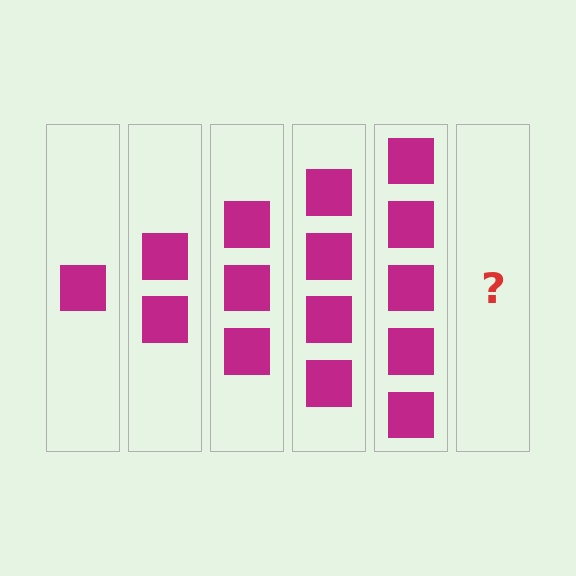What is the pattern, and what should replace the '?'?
The pattern is that each step adds one more square. The '?' should be 6 squares.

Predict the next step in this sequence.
The next step is 6 squares.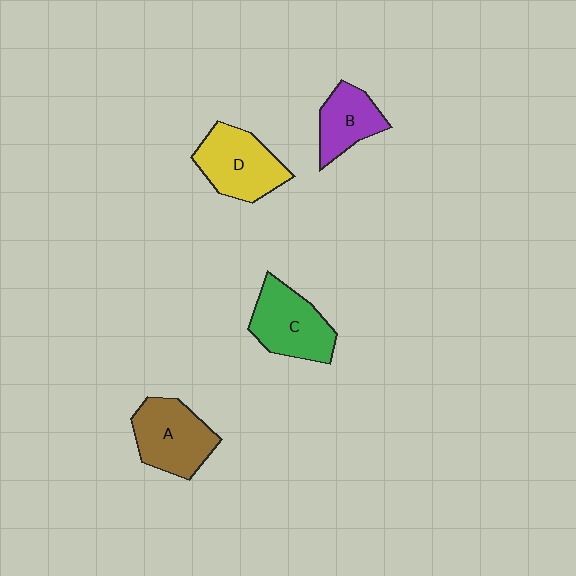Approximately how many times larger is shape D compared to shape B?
Approximately 1.4 times.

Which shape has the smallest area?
Shape B (purple).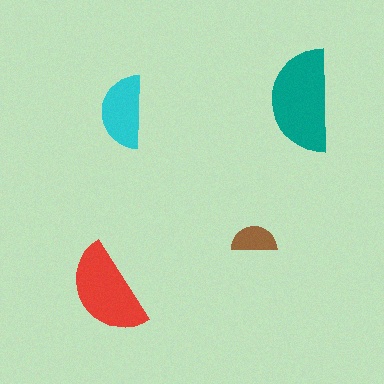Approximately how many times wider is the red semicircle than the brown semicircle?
About 2 times wider.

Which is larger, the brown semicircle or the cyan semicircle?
The cyan one.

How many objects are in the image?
There are 4 objects in the image.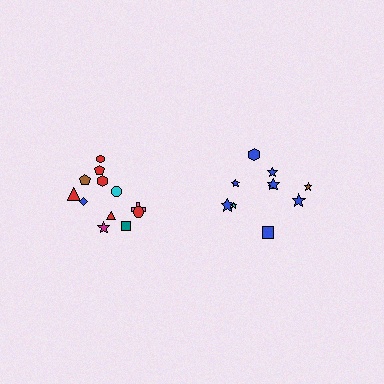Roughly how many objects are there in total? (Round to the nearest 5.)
Roughly 20 objects in total.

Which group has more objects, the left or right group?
The left group.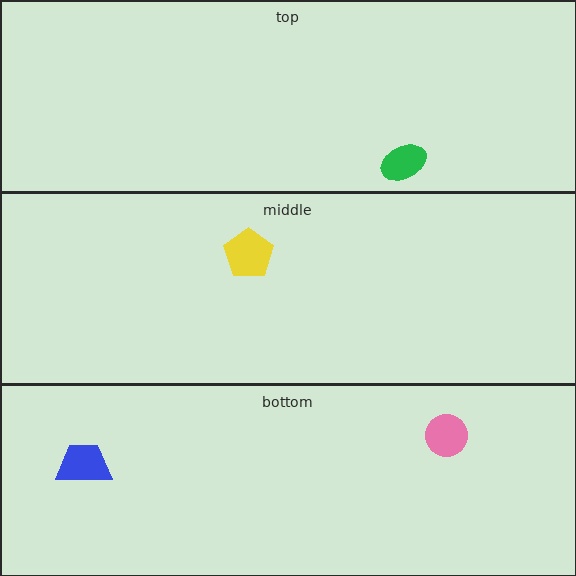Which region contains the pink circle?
The bottom region.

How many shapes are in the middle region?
1.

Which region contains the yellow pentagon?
The middle region.